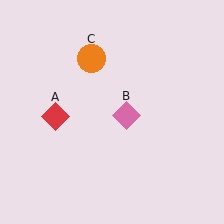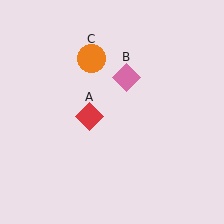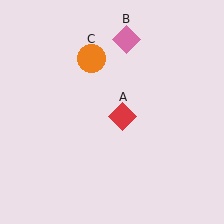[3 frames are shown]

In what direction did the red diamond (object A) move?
The red diamond (object A) moved right.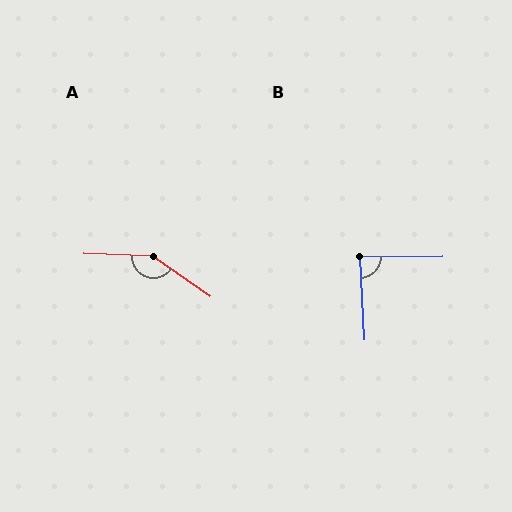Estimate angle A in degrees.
Approximately 147 degrees.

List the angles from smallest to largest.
B (87°), A (147°).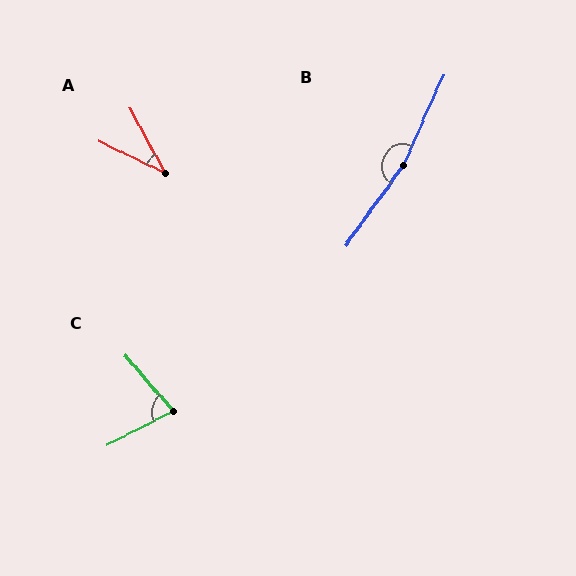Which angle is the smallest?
A, at approximately 36 degrees.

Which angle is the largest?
B, at approximately 168 degrees.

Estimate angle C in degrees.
Approximately 76 degrees.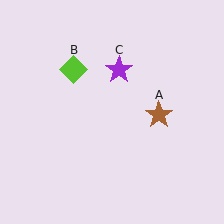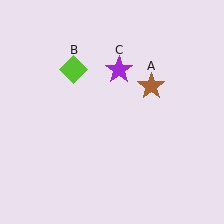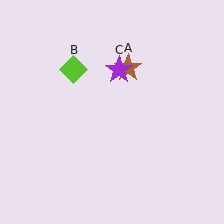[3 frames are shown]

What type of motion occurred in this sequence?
The brown star (object A) rotated counterclockwise around the center of the scene.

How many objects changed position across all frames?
1 object changed position: brown star (object A).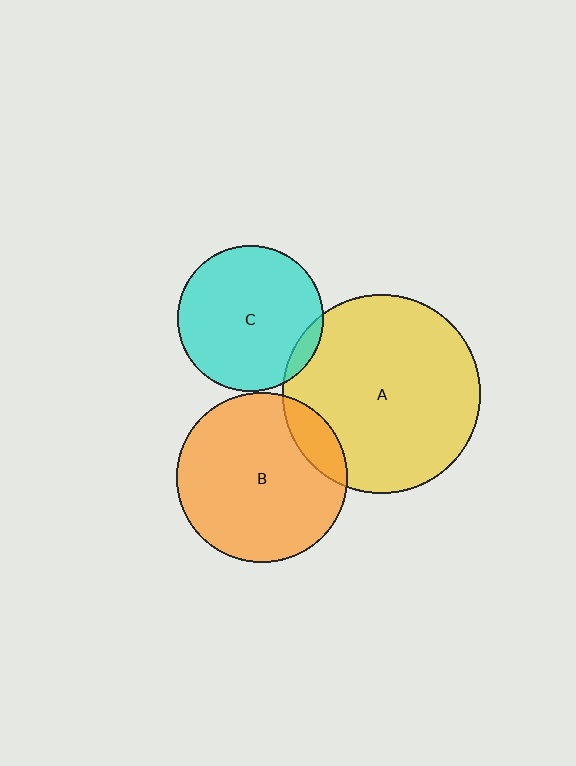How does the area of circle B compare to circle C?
Approximately 1.4 times.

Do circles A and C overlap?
Yes.